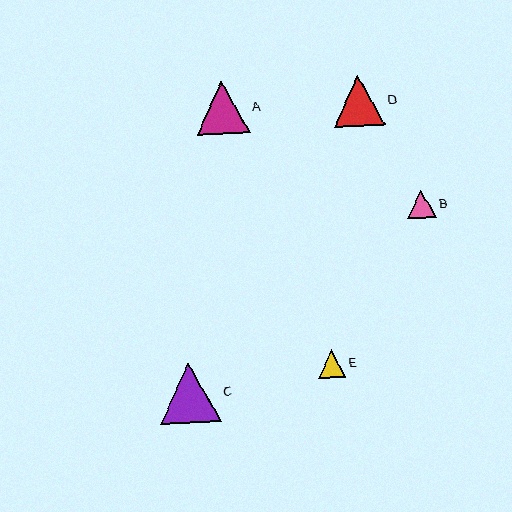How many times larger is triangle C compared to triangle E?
Triangle C is approximately 2.2 times the size of triangle E.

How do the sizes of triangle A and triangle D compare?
Triangle A and triangle D are approximately the same size.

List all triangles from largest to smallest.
From largest to smallest: C, A, D, B, E.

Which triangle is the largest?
Triangle C is the largest with a size of approximately 60 pixels.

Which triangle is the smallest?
Triangle E is the smallest with a size of approximately 27 pixels.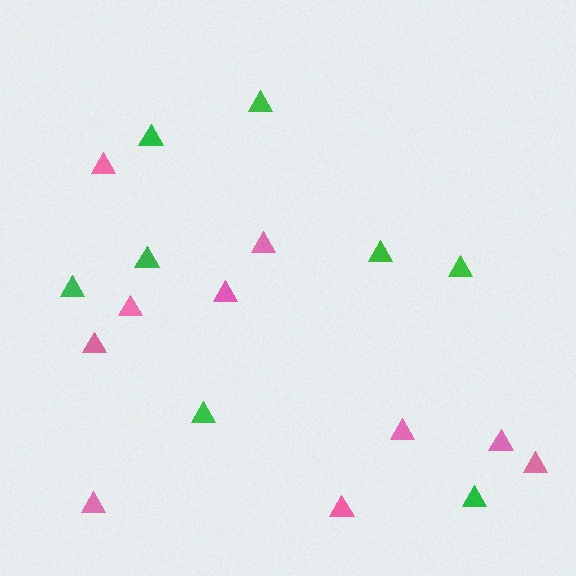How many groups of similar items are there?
There are 2 groups: one group of green triangles (8) and one group of pink triangles (10).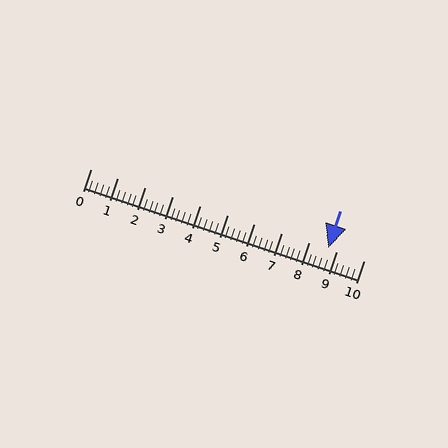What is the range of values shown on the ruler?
The ruler shows values from 0 to 10.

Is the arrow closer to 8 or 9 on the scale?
The arrow is closer to 9.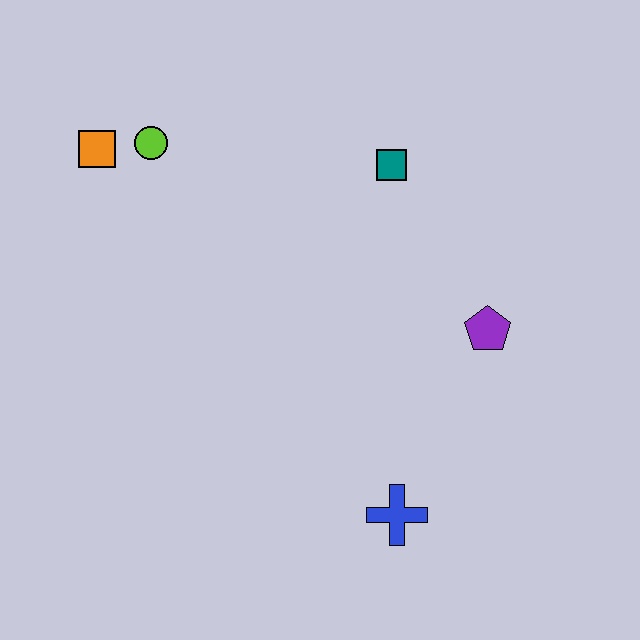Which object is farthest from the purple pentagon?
The orange square is farthest from the purple pentagon.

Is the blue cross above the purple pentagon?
No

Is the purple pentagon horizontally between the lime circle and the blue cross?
No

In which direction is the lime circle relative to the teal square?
The lime circle is to the left of the teal square.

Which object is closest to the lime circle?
The orange square is closest to the lime circle.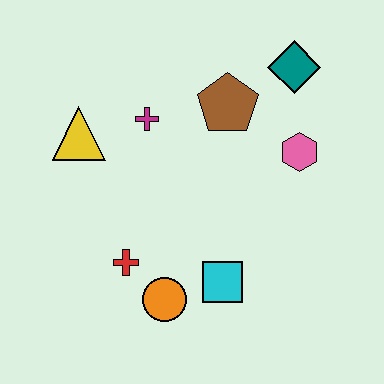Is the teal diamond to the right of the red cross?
Yes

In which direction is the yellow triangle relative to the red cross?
The yellow triangle is above the red cross.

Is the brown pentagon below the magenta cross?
No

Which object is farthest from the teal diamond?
The orange circle is farthest from the teal diamond.